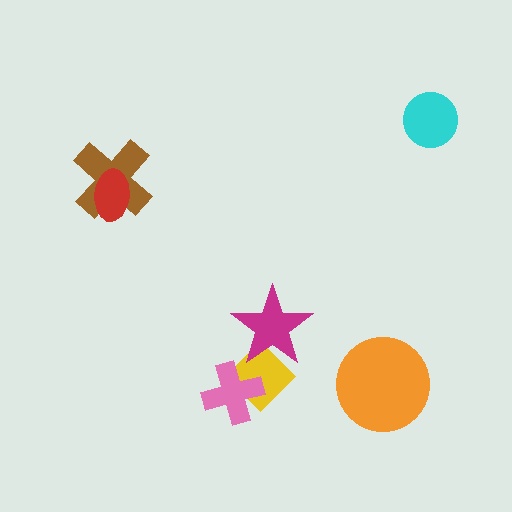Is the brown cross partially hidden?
Yes, it is partially covered by another shape.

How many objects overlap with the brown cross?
1 object overlaps with the brown cross.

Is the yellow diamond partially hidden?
Yes, it is partially covered by another shape.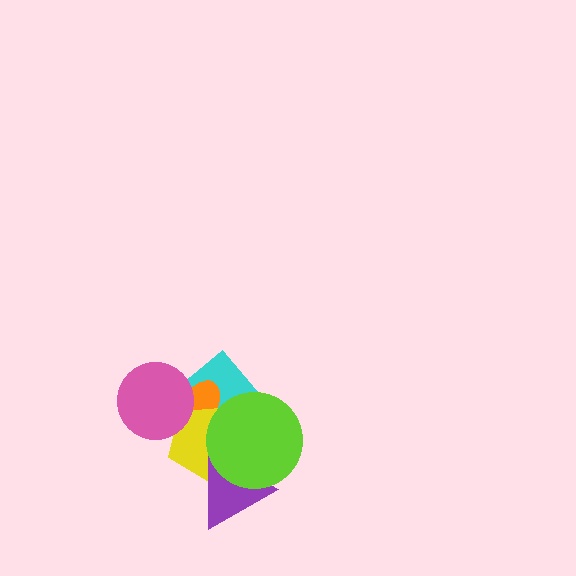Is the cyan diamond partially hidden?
Yes, it is partially covered by another shape.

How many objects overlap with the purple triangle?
2 objects overlap with the purple triangle.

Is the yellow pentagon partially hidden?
Yes, it is partially covered by another shape.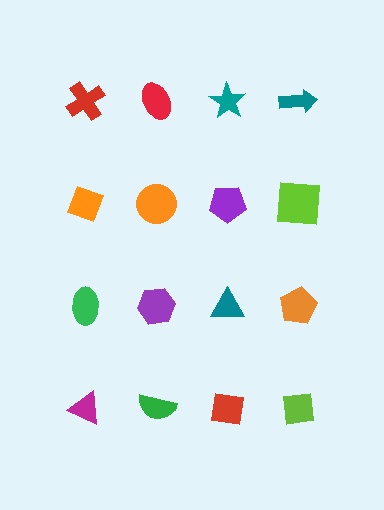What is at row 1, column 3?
A teal star.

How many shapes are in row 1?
4 shapes.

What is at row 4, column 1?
A magenta triangle.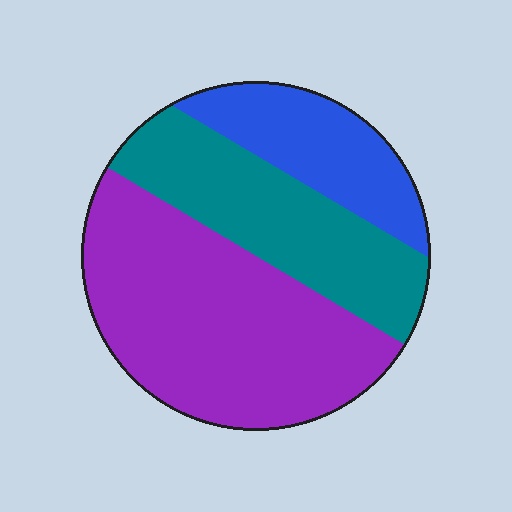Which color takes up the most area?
Purple, at roughly 50%.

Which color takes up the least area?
Blue, at roughly 20%.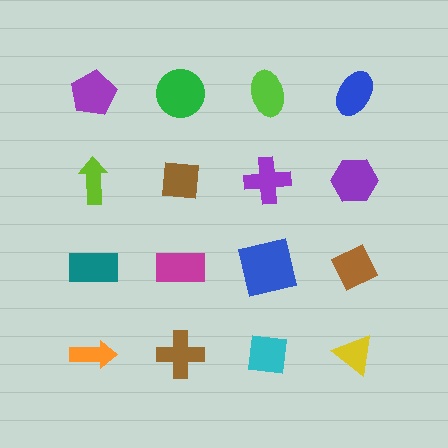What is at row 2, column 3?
A purple cross.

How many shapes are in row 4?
4 shapes.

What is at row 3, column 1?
A teal rectangle.